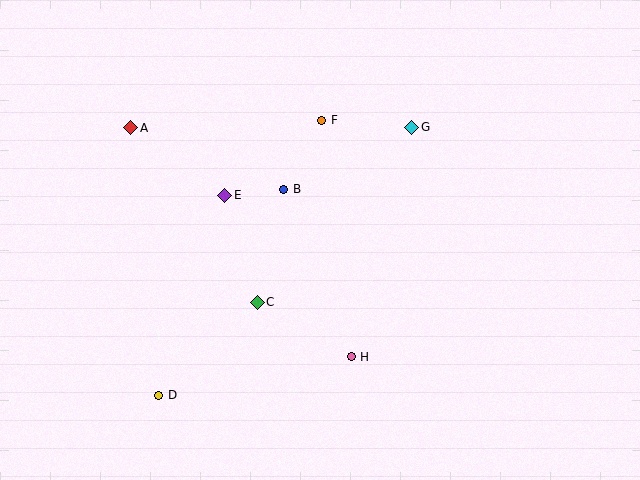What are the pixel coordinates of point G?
Point G is at (412, 127).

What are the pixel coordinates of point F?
Point F is at (322, 120).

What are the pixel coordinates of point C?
Point C is at (257, 302).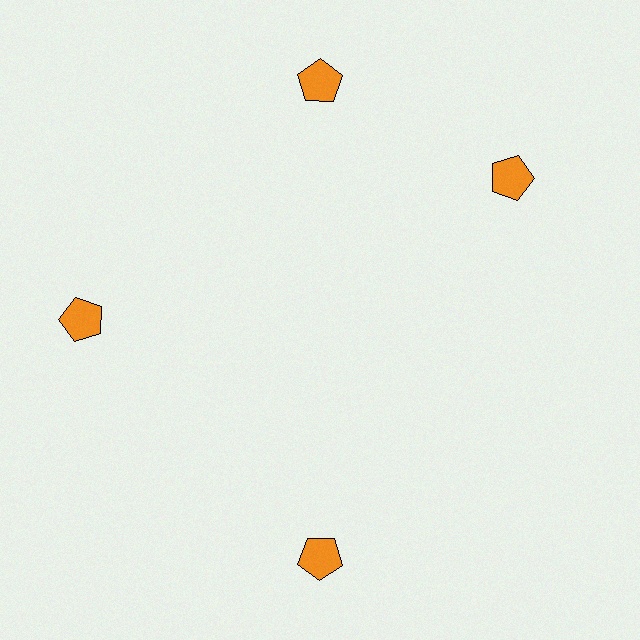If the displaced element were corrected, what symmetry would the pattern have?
It would have 4-fold rotational symmetry — the pattern would map onto itself every 90 degrees.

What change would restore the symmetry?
The symmetry would be restored by rotating it back into even spacing with its neighbors so that all 4 pentagons sit at equal angles and equal distance from the center.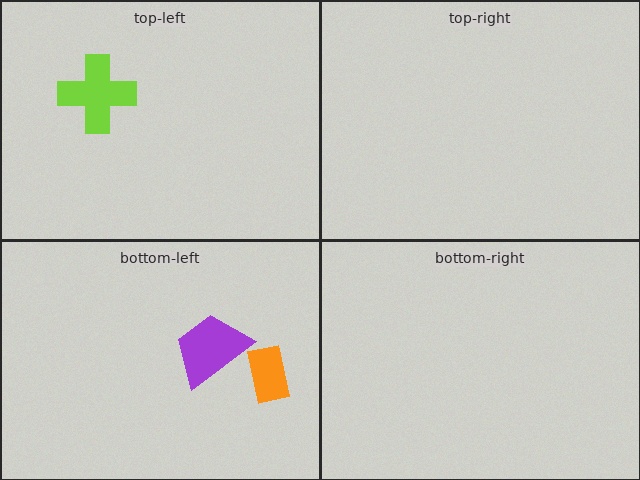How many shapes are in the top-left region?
1.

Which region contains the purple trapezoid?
The bottom-left region.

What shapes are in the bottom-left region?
The orange rectangle, the purple trapezoid.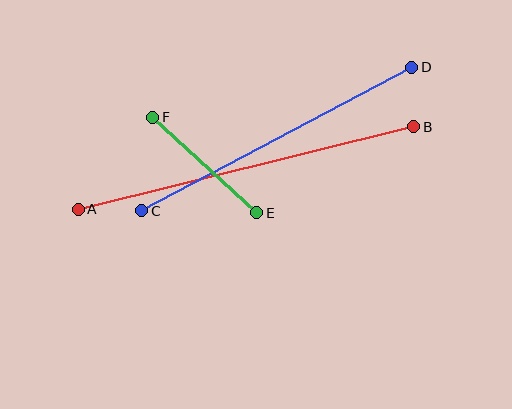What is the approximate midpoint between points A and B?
The midpoint is at approximately (246, 168) pixels.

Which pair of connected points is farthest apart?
Points A and B are farthest apart.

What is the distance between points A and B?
The distance is approximately 345 pixels.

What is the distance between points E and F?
The distance is approximately 141 pixels.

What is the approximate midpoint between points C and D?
The midpoint is at approximately (277, 139) pixels.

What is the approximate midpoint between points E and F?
The midpoint is at approximately (205, 165) pixels.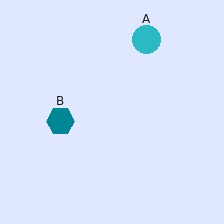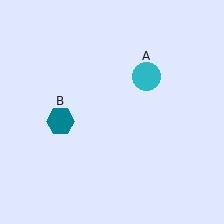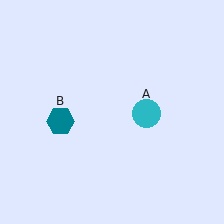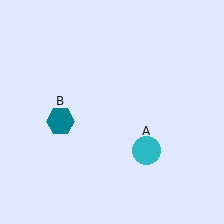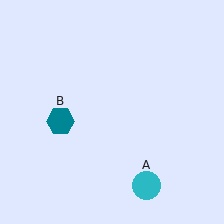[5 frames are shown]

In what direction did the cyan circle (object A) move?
The cyan circle (object A) moved down.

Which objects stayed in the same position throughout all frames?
Teal hexagon (object B) remained stationary.